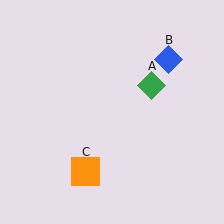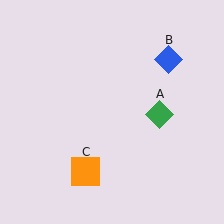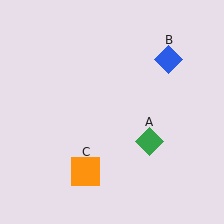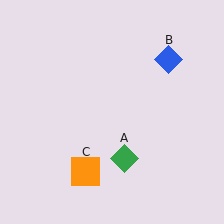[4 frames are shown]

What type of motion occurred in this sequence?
The green diamond (object A) rotated clockwise around the center of the scene.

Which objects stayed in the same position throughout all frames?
Blue diamond (object B) and orange square (object C) remained stationary.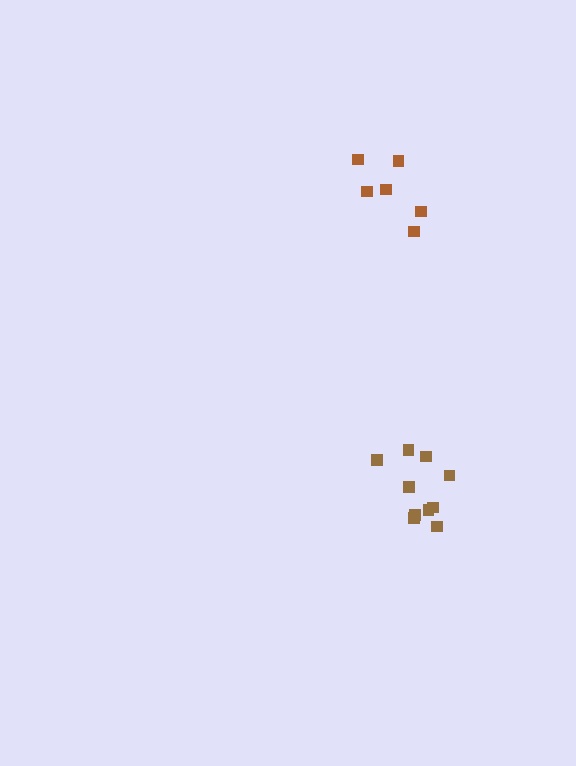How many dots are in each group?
Group 1: 10 dots, Group 2: 6 dots (16 total).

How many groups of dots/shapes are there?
There are 2 groups.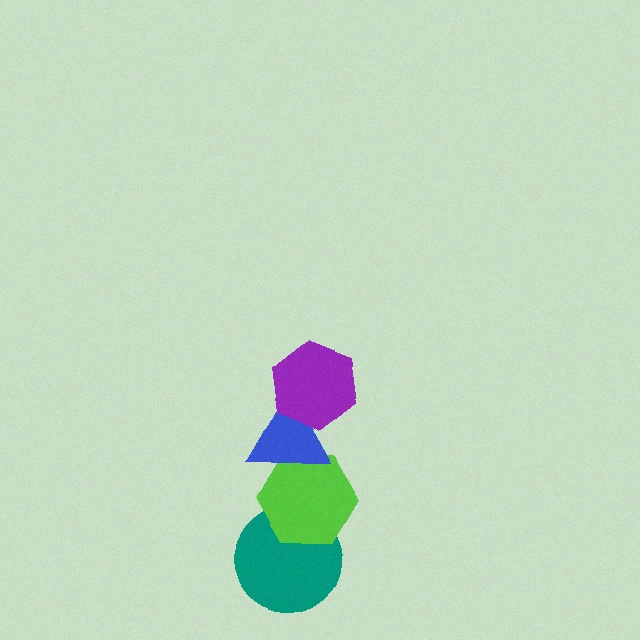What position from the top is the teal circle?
The teal circle is 4th from the top.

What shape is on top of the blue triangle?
The purple hexagon is on top of the blue triangle.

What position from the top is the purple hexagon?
The purple hexagon is 1st from the top.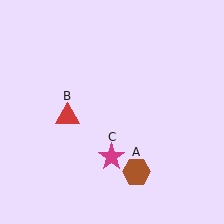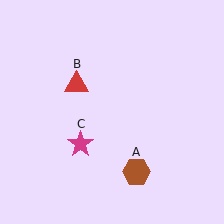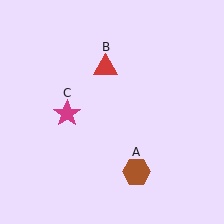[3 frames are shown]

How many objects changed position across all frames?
2 objects changed position: red triangle (object B), magenta star (object C).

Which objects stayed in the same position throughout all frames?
Brown hexagon (object A) remained stationary.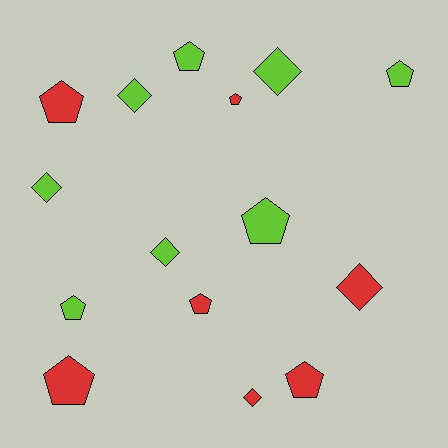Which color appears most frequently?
Lime, with 8 objects.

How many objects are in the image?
There are 15 objects.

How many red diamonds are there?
There are 2 red diamonds.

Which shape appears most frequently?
Pentagon, with 9 objects.